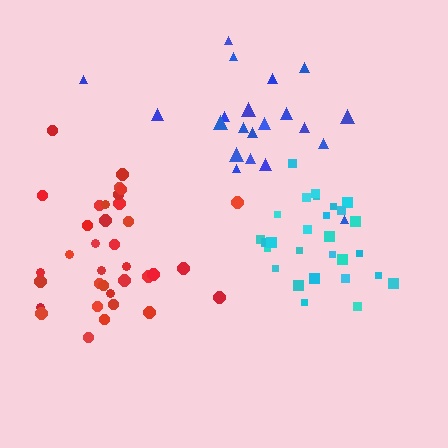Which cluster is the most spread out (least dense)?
Blue.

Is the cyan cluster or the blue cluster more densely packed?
Cyan.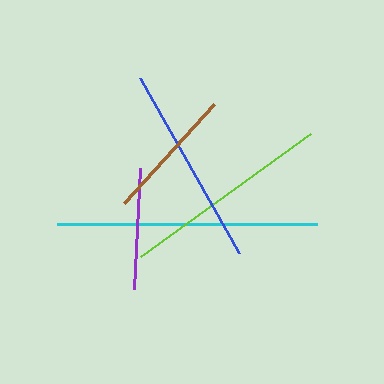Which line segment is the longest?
The cyan line is the longest at approximately 260 pixels.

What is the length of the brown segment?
The brown segment is approximately 134 pixels long.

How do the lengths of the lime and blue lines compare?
The lime and blue lines are approximately the same length.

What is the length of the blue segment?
The blue segment is approximately 201 pixels long.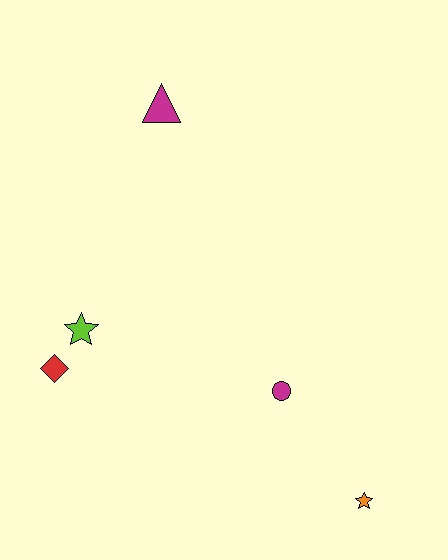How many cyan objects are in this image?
There are no cyan objects.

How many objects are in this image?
There are 5 objects.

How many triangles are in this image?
There is 1 triangle.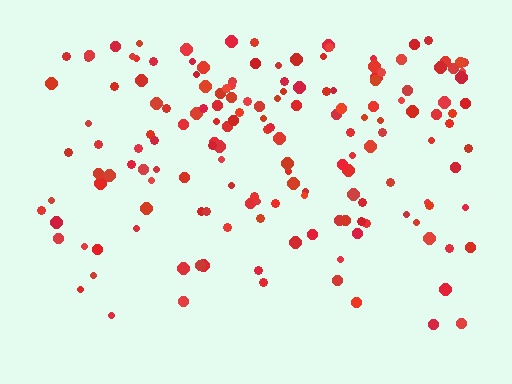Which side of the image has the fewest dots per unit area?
The bottom.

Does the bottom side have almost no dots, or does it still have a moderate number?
Still a moderate number, just noticeably fewer than the top.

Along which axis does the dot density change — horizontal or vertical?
Vertical.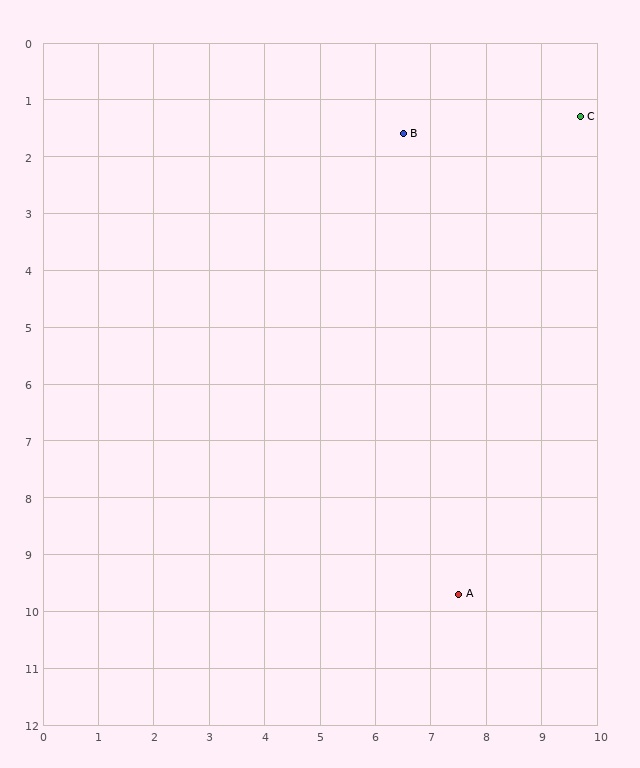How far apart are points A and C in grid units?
Points A and C are about 8.7 grid units apart.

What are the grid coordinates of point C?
Point C is at approximately (9.7, 1.3).